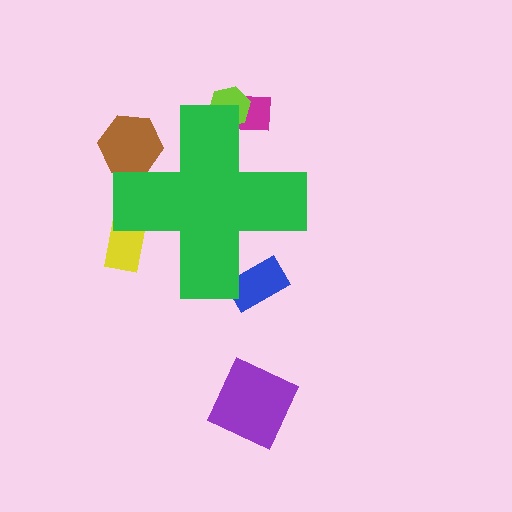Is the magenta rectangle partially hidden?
Yes, the magenta rectangle is partially hidden behind the green cross.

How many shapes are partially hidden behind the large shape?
5 shapes are partially hidden.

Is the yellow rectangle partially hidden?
Yes, the yellow rectangle is partially hidden behind the green cross.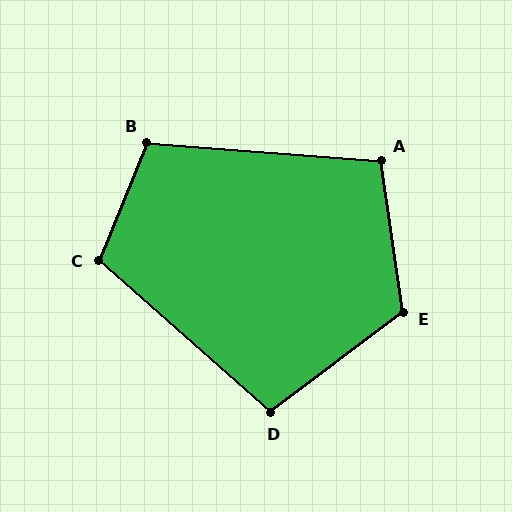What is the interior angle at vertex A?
Approximately 102 degrees (obtuse).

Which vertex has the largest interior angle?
E, at approximately 119 degrees.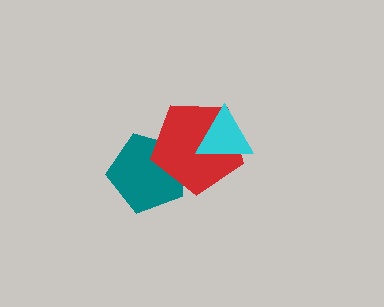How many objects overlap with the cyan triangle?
1 object overlaps with the cyan triangle.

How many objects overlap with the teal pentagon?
1 object overlaps with the teal pentagon.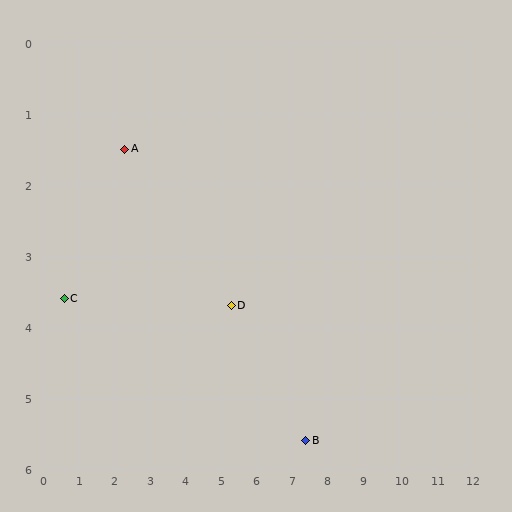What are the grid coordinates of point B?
Point B is at approximately (7.4, 5.6).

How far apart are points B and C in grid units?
Points B and C are about 7.1 grid units apart.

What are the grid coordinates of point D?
Point D is at approximately (5.3, 3.7).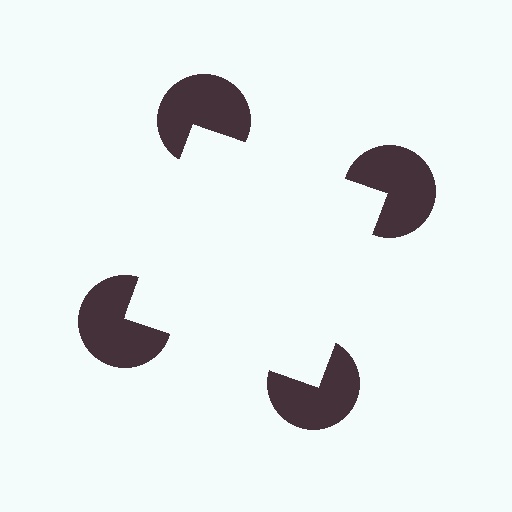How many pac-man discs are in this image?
There are 4 — one at each vertex of the illusory square.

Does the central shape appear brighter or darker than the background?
It typically appears slightly brighter than the background, even though no actual brightness change is drawn.